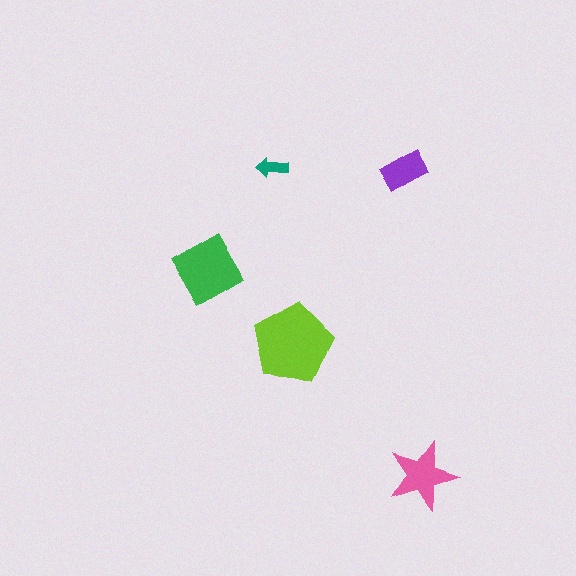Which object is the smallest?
The teal arrow.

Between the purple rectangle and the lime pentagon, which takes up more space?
The lime pentagon.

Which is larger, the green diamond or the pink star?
The green diamond.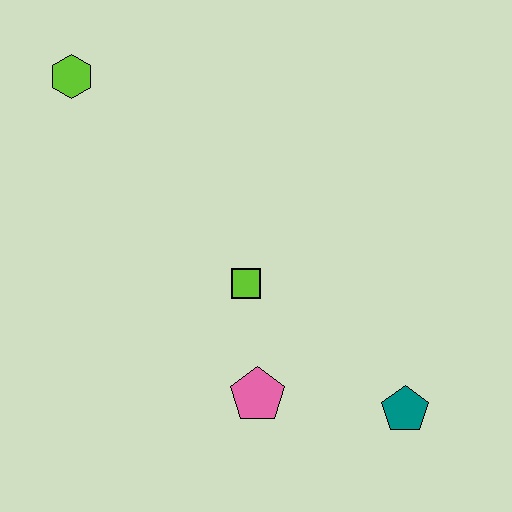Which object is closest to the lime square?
The pink pentagon is closest to the lime square.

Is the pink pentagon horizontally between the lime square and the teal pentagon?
Yes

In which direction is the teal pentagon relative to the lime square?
The teal pentagon is to the right of the lime square.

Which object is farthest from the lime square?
The lime hexagon is farthest from the lime square.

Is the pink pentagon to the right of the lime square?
Yes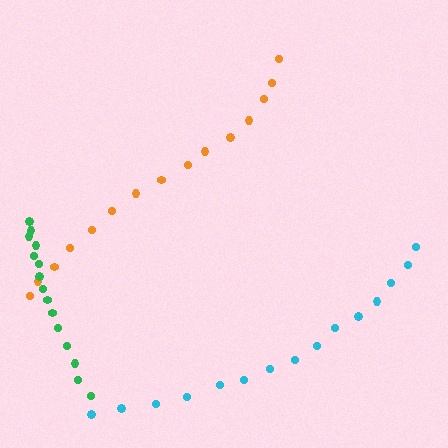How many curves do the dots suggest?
There are 3 distinct paths.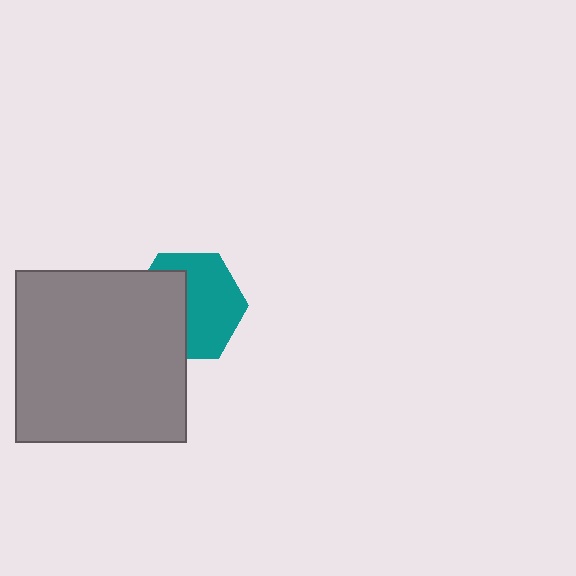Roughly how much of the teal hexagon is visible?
About half of it is visible (roughly 56%).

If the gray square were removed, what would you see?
You would see the complete teal hexagon.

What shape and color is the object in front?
The object in front is a gray square.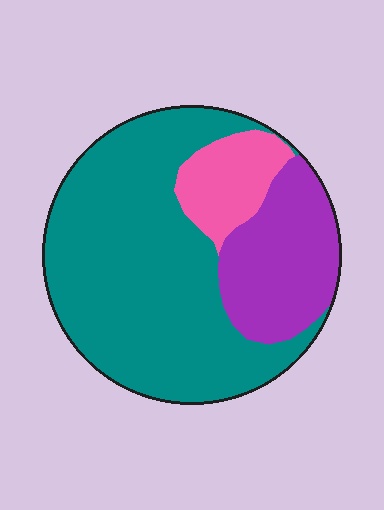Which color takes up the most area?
Teal, at roughly 65%.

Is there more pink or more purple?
Purple.